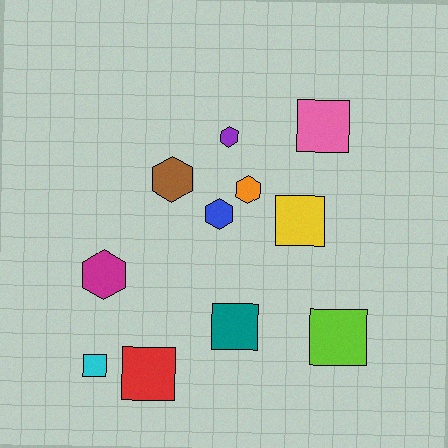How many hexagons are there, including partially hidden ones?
There are 5 hexagons.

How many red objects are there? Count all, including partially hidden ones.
There is 1 red object.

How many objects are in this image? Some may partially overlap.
There are 11 objects.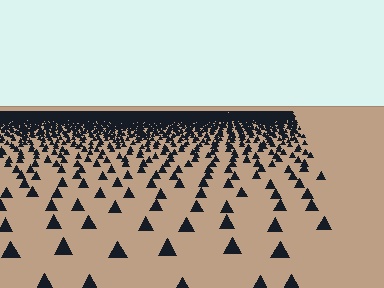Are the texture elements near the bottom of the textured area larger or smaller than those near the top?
Larger. Near the bottom, elements are closer to the viewer and appear at a bigger on-screen size.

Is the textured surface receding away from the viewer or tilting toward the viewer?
The surface is receding away from the viewer. Texture elements get smaller and denser toward the top.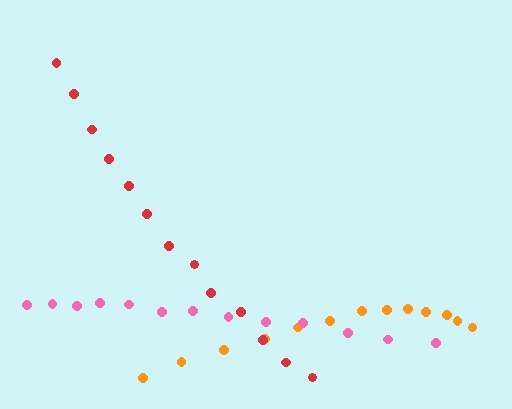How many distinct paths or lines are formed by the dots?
There are 3 distinct paths.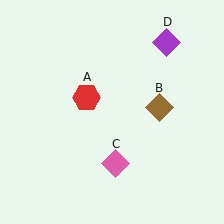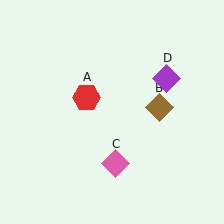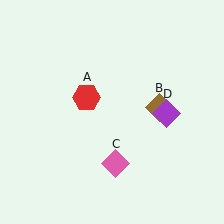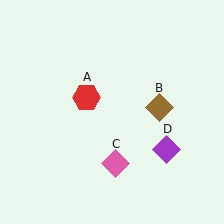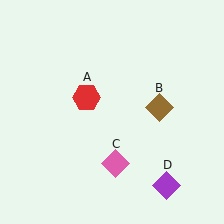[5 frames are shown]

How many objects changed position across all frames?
1 object changed position: purple diamond (object D).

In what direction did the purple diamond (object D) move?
The purple diamond (object D) moved down.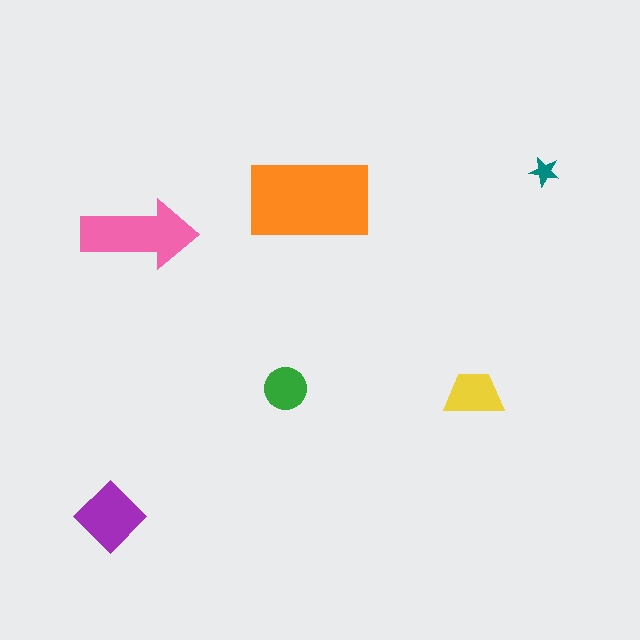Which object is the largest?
The orange rectangle.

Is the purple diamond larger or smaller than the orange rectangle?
Smaller.